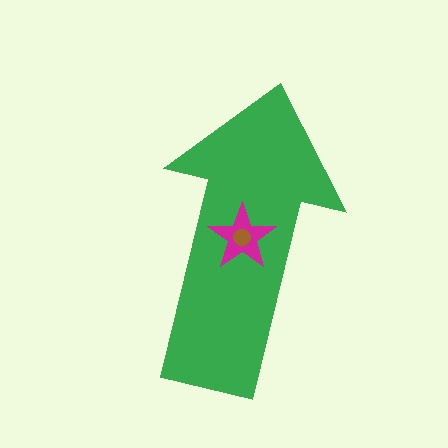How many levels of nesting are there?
3.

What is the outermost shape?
The green arrow.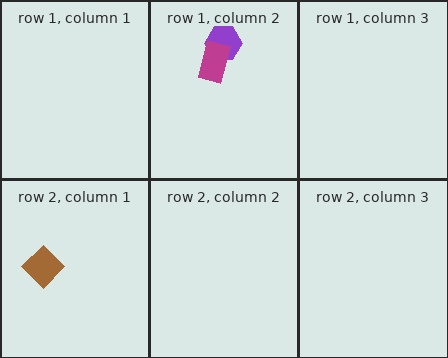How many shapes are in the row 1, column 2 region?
2.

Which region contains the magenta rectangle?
The row 1, column 2 region.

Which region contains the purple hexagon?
The row 1, column 2 region.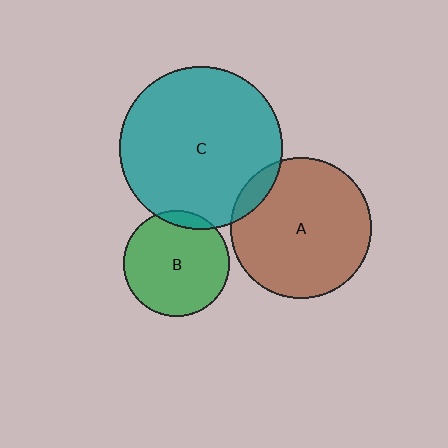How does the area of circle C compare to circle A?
Approximately 1.3 times.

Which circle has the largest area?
Circle C (teal).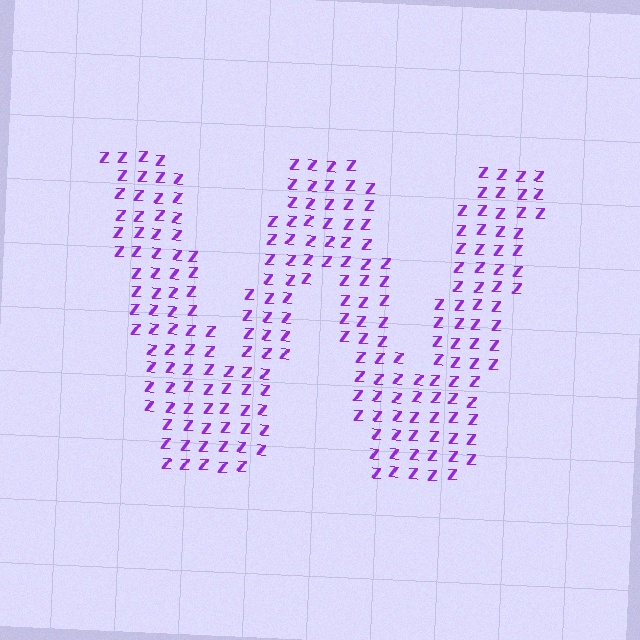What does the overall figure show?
The overall figure shows the letter W.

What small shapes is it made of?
It is made of small letter Z's.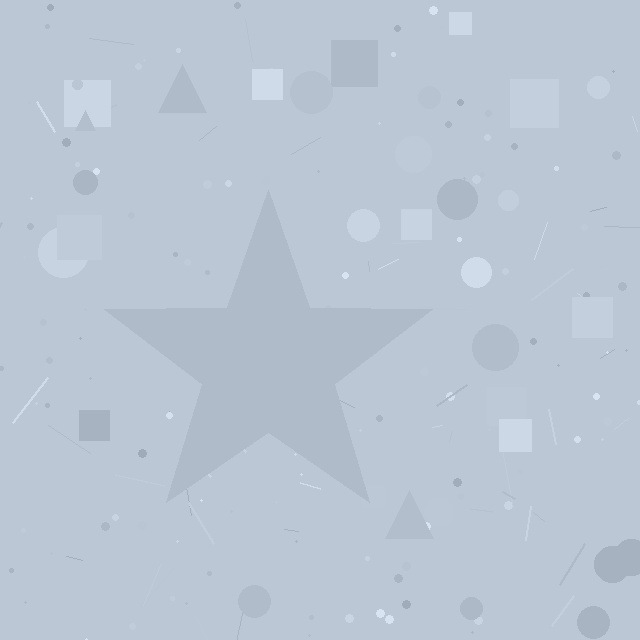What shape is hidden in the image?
A star is hidden in the image.